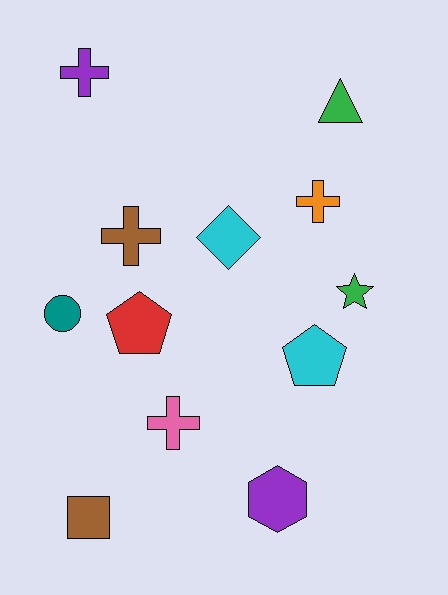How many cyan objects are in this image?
There are 2 cyan objects.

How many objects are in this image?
There are 12 objects.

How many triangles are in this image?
There is 1 triangle.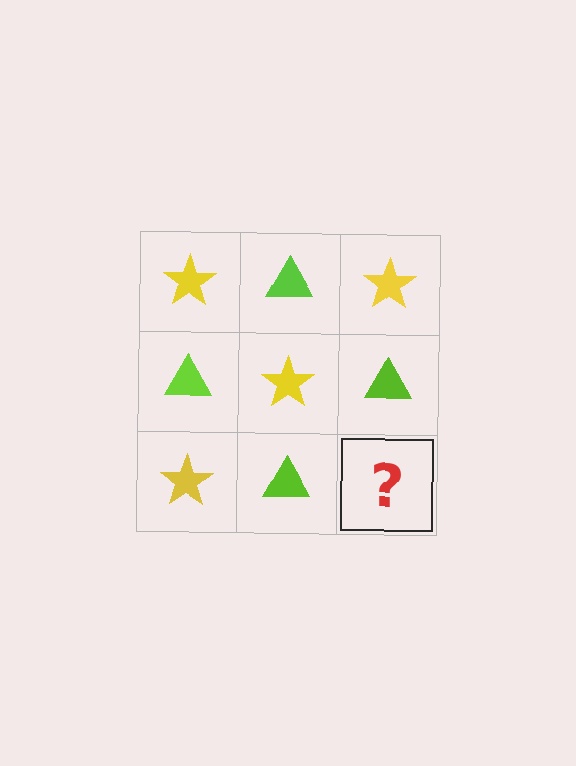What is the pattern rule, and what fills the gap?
The rule is that it alternates yellow star and lime triangle in a checkerboard pattern. The gap should be filled with a yellow star.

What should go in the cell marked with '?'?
The missing cell should contain a yellow star.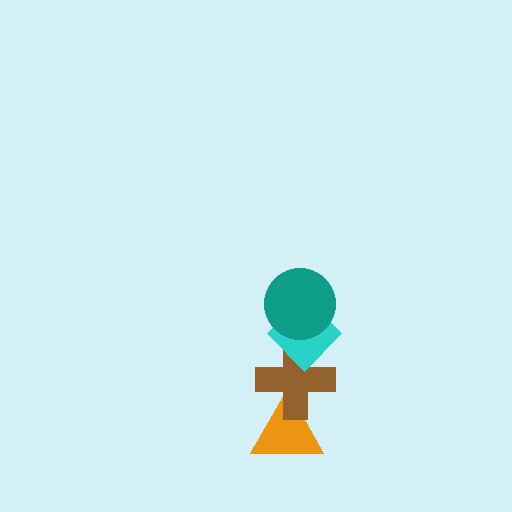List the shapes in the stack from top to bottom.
From top to bottom: the teal circle, the cyan diamond, the brown cross, the orange triangle.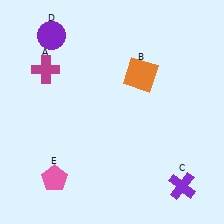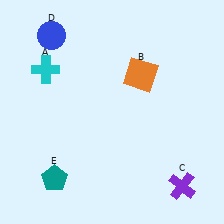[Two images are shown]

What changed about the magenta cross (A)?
In Image 1, A is magenta. In Image 2, it changed to cyan.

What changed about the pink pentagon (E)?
In Image 1, E is pink. In Image 2, it changed to teal.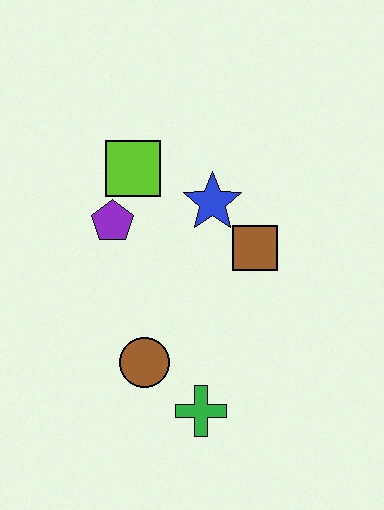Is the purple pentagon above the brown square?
Yes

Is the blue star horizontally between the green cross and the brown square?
Yes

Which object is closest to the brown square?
The blue star is closest to the brown square.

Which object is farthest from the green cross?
The lime square is farthest from the green cross.